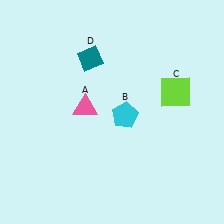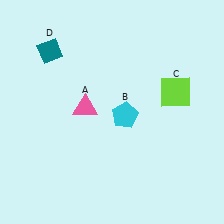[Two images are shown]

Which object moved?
The teal diamond (D) moved left.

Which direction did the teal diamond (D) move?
The teal diamond (D) moved left.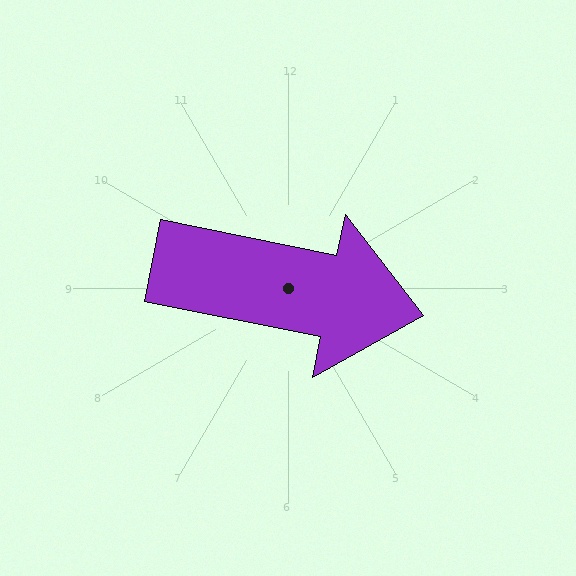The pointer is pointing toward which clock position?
Roughly 3 o'clock.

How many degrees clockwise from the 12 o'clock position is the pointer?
Approximately 102 degrees.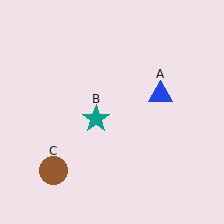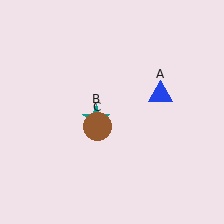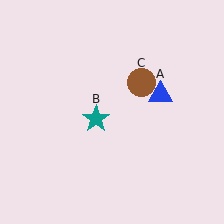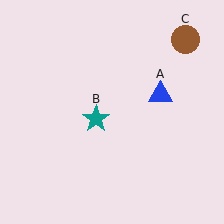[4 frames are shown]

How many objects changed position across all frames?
1 object changed position: brown circle (object C).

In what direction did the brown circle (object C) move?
The brown circle (object C) moved up and to the right.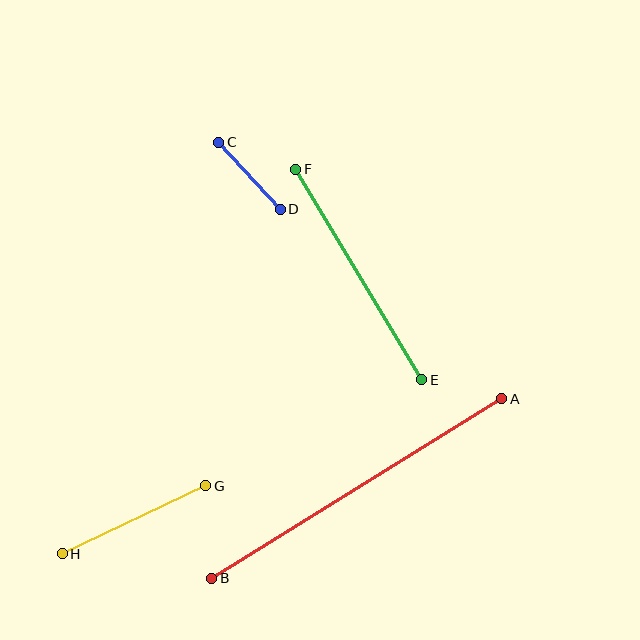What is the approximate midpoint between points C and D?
The midpoint is at approximately (249, 176) pixels.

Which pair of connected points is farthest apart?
Points A and B are farthest apart.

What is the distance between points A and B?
The distance is approximately 341 pixels.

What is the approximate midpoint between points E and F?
The midpoint is at approximately (359, 275) pixels.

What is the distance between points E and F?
The distance is approximately 246 pixels.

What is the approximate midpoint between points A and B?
The midpoint is at approximately (357, 489) pixels.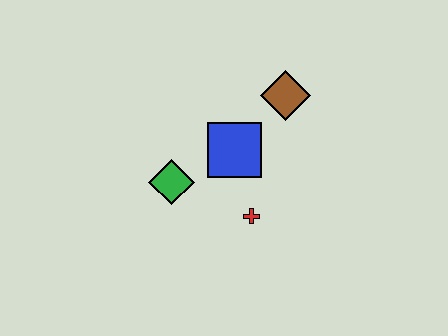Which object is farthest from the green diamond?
The brown diamond is farthest from the green diamond.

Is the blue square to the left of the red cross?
Yes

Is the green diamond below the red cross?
No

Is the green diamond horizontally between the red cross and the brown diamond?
No